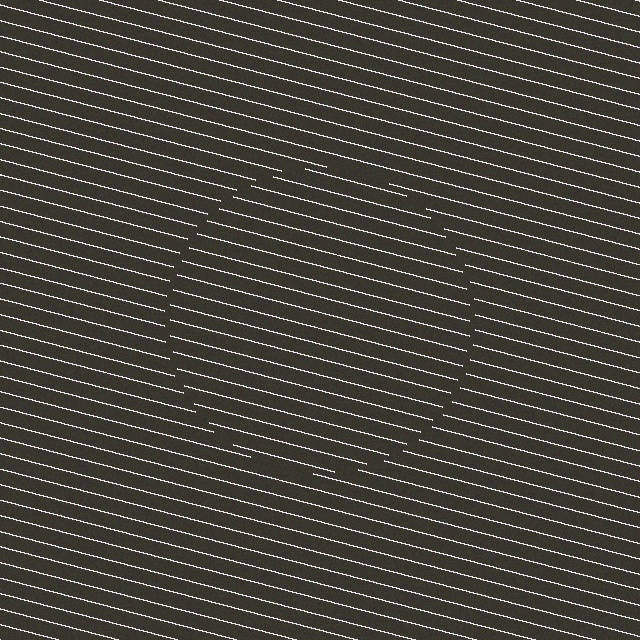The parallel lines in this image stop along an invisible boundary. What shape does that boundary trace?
An illusory circle. The interior of the shape contains the same grating, shifted by half a period — the contour is defined by the phase discontinuity where line-ends from the inner and outer gratings abut.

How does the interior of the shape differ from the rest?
The interior of the shape contains the same grating, shifted by half a period — the contour is defined by the phase discontinuity where line-ends from the inner and outer gratings abut.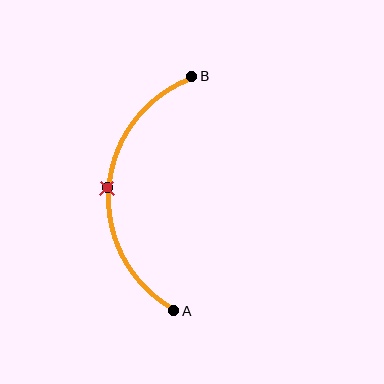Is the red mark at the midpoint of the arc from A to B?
Yes. The red mark lies on the arc at equal arc-length from both A and B — it is the arc midpoint.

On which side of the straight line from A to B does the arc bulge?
The arc bulges to the left of the straight line connecting A and B.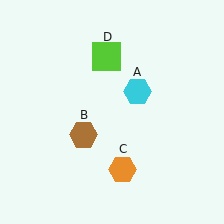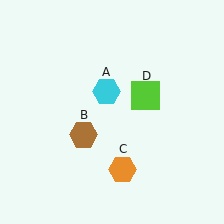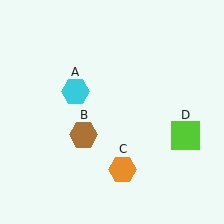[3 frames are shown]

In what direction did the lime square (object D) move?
The lime square (object D) moved down and to the right.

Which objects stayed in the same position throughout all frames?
Brown hexagon (object B) and orange hexagon (object C) remained stationary.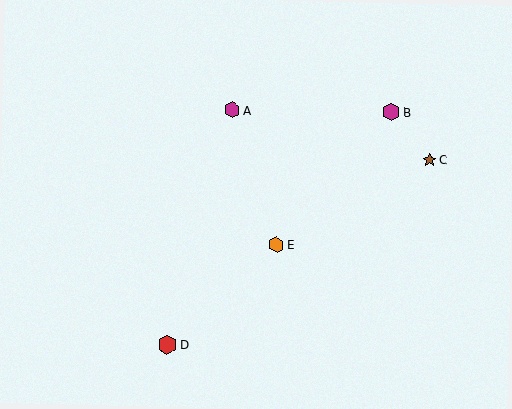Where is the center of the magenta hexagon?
The center of the magenta hexagon is at (391, 112).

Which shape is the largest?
The red hexagon (labeled D) is the largest.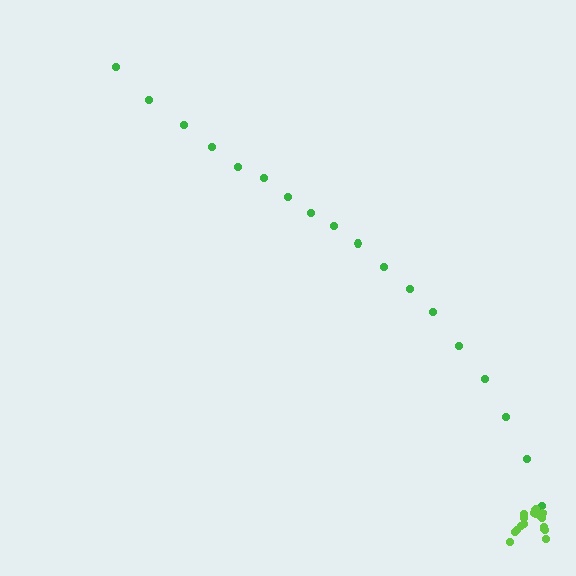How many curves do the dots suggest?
There are 2 distinct paths.